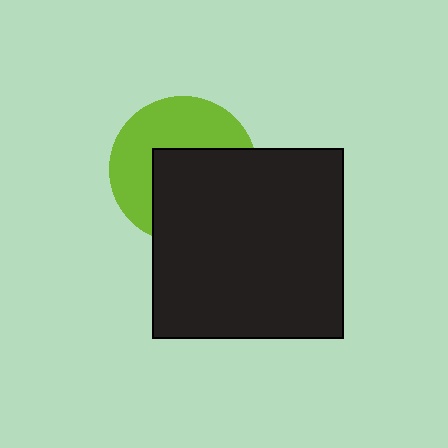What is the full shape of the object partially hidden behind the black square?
The partially hidden object is a lime circle.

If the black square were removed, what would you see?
You would see the complete lime circle.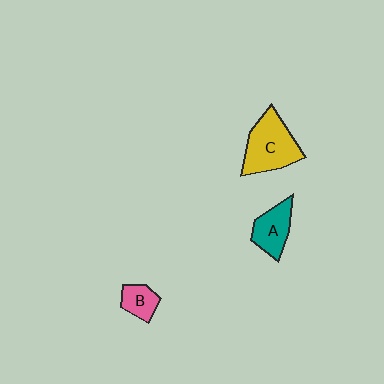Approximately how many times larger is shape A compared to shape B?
Approximately 1.5 times.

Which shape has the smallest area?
Shape B (pink).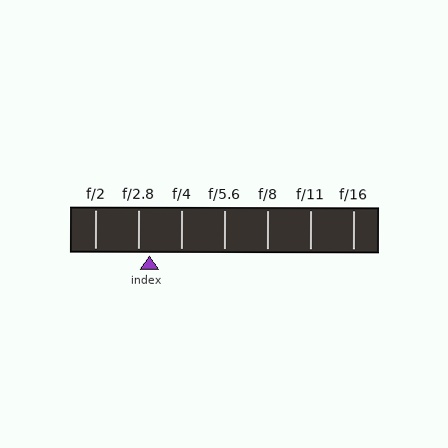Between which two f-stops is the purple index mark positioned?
The index mark is between f/2.8 and f/4.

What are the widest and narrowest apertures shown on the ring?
The widest aperture shown is f/2 and the narrowest is f/16.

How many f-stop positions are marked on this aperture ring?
There are 7 f-stop positions marked.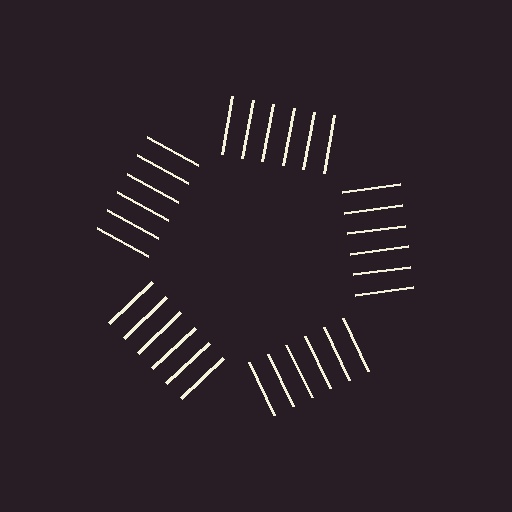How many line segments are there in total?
30 — 6 along each of the 5 edges.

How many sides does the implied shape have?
5 sides — the line-ends trace a pentagon.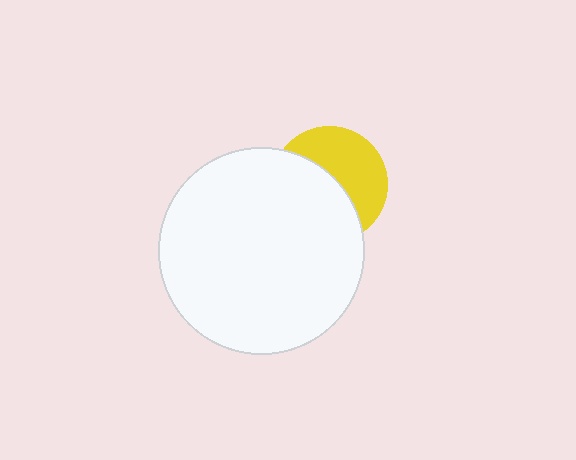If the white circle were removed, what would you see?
You would see the complete yellow circle.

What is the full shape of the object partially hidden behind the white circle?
The partially hidden object is a yellow circle.